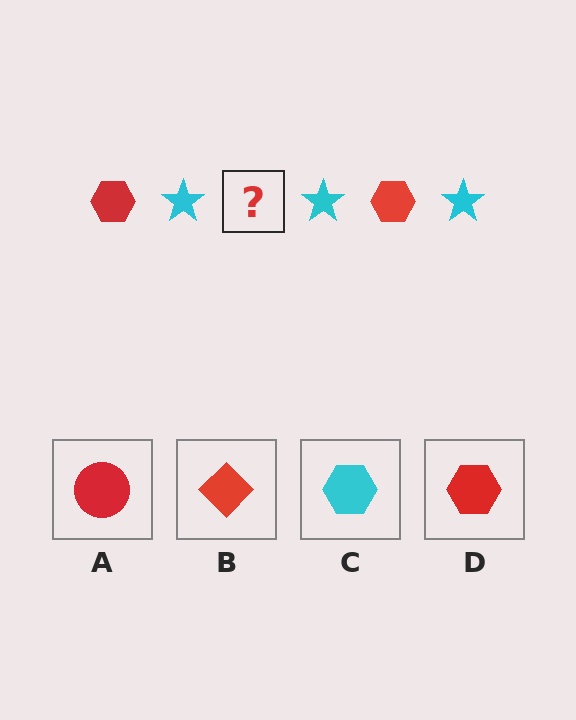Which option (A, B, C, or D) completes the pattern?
D.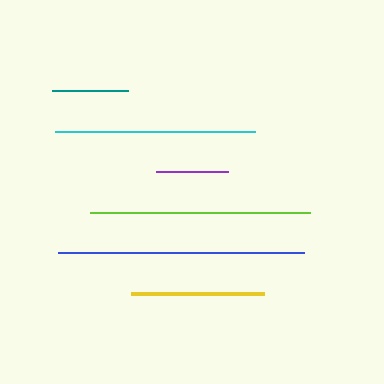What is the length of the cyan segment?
The cyan segment is approximately 201 pixels long.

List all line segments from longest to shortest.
From longest to shortest: blue, lime, cyan, yellow, teal, purple.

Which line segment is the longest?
The blue line is the longest at approximately 247 pixels.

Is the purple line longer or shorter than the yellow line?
The yellow line is longer than the purple line.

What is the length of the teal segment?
The teal segment is approximately 76 pixels long.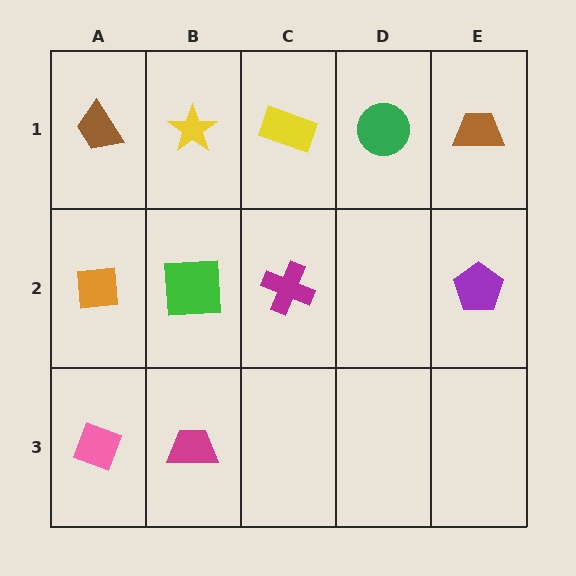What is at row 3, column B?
A magenta trapezoid.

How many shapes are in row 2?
4 shapes.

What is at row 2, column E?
A purple pentagon.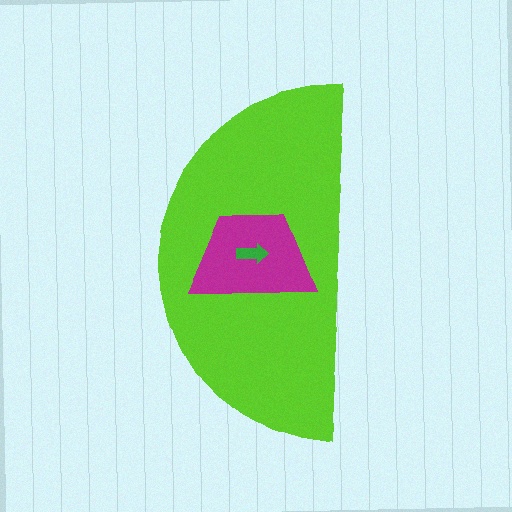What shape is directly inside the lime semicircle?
The magenta trapezoid.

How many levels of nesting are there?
3.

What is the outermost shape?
The lime semicircle.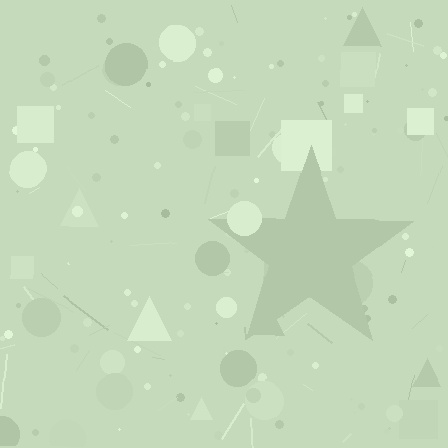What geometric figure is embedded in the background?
A star is embedded in the background.